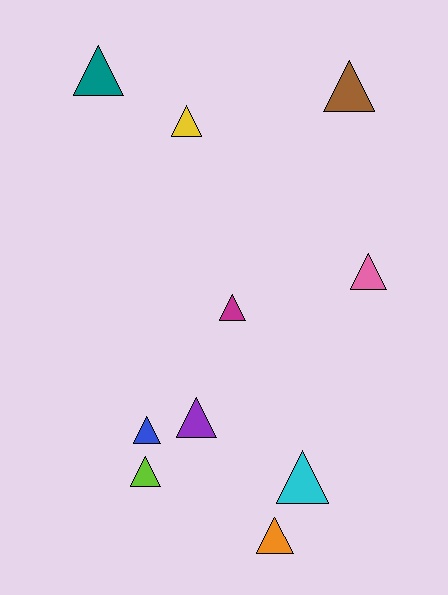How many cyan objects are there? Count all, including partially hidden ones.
There is 1 cyan object.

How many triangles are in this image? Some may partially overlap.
There are 10 triangles.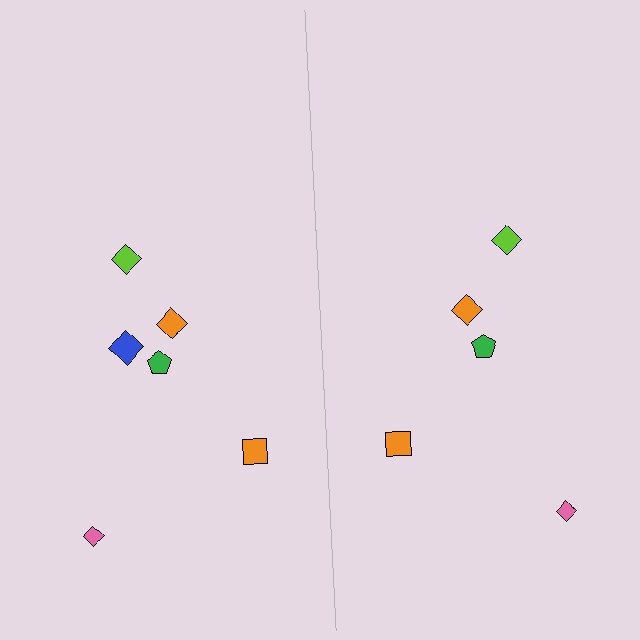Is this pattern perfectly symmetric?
No, the pattern is not perfectly symmetric. A blue diamond is missing from the right side.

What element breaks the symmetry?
A blue diamond is missing from the right side.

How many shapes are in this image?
There are 11 shapes in this image.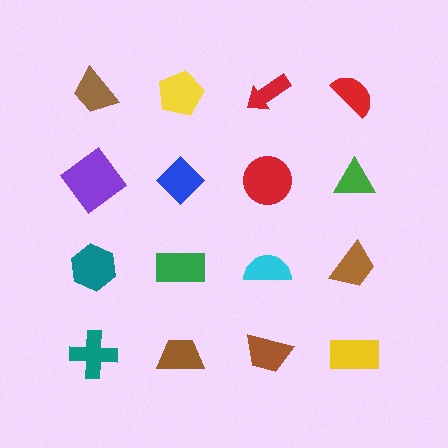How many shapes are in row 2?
4 shapes.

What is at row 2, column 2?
A blue diamond.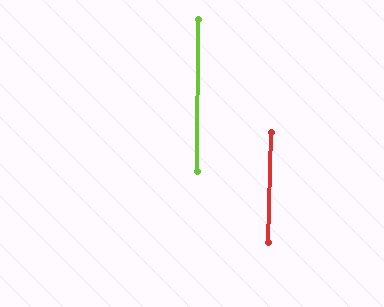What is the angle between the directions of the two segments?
Approximately 1 degree.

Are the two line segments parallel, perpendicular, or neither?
Parallel — their directions differ by only 0.9°.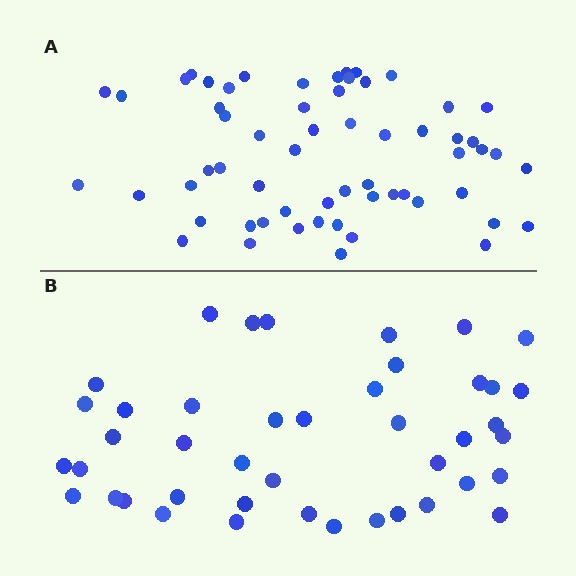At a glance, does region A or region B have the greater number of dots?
Region A (the top region) has more dots.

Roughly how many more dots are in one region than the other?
Region A has approximately 15 more dots than region B.